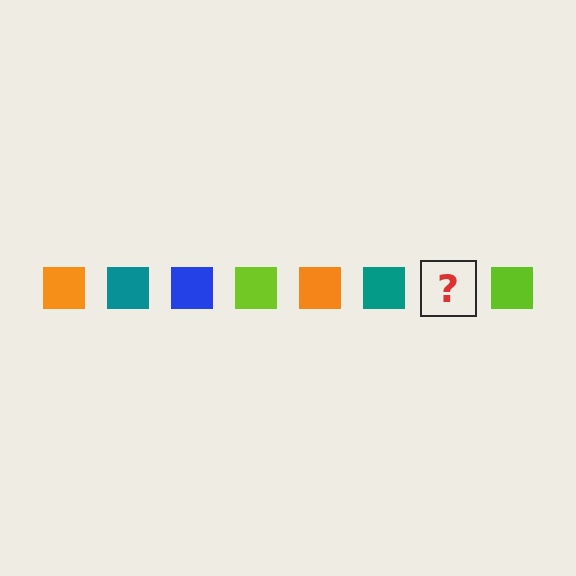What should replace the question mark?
The question mark should be replaced with a blue square.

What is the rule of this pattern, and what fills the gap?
The rule is that the pattern cycles through orange, teal, blue, lime squares. The gap should be filled with a blue square.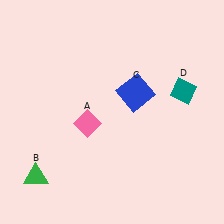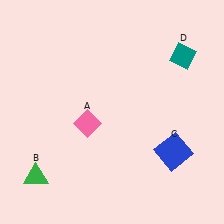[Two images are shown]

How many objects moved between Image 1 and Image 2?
2 objects moved between the two images.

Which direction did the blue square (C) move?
The blue square (C) moved down.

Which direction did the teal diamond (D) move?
The teal diamond (D) moved up.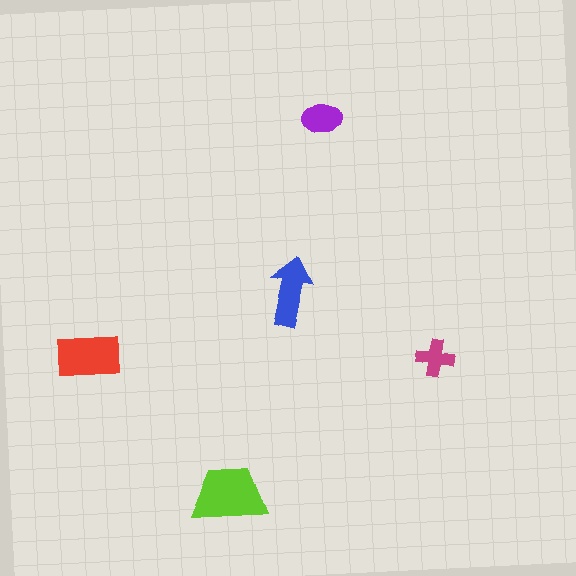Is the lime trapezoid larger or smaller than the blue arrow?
Larger.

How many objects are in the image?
There are 5 objects in the image.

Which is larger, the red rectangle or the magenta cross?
The red rectangle.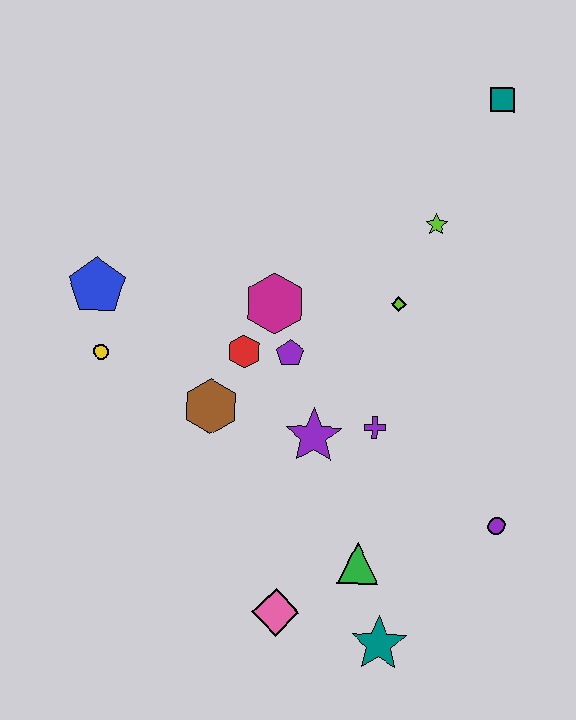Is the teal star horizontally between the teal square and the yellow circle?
Yes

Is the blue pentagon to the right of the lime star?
No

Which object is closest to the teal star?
The green triangle is closest to the teal star.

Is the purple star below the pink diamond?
No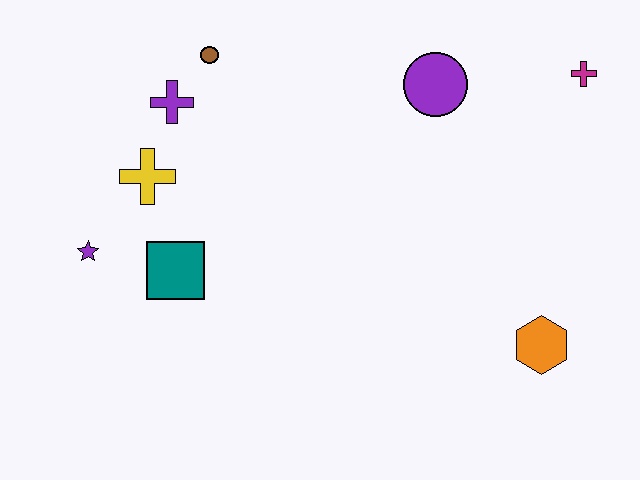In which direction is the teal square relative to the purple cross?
The teal square is below the purple cross.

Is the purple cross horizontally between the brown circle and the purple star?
Yes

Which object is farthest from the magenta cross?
The purple star is farthest from the magenta cross.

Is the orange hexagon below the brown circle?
Yes